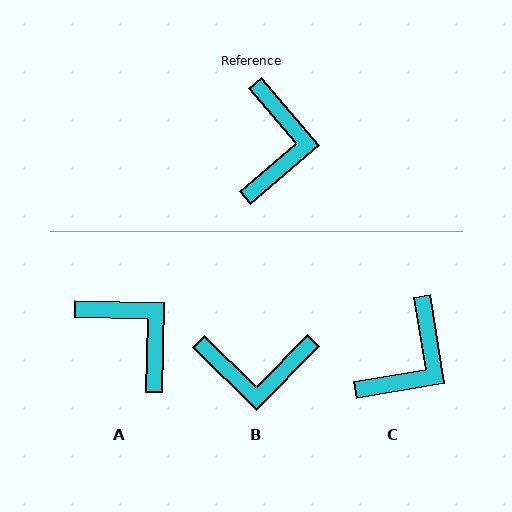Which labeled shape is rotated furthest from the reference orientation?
B, about 85 degrees away.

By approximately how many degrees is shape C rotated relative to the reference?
Approximately 31 degrees clockwise.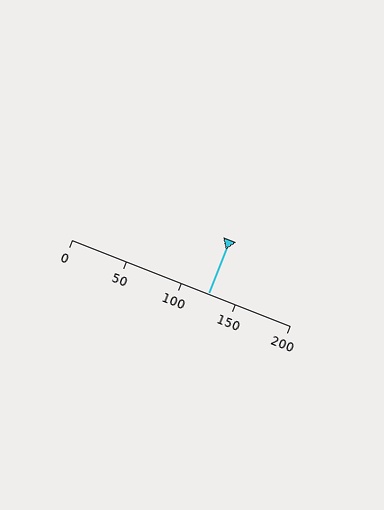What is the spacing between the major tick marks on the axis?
The major ticks are spaced 50 apart.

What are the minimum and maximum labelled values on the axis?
The axis runs from 0 to 200.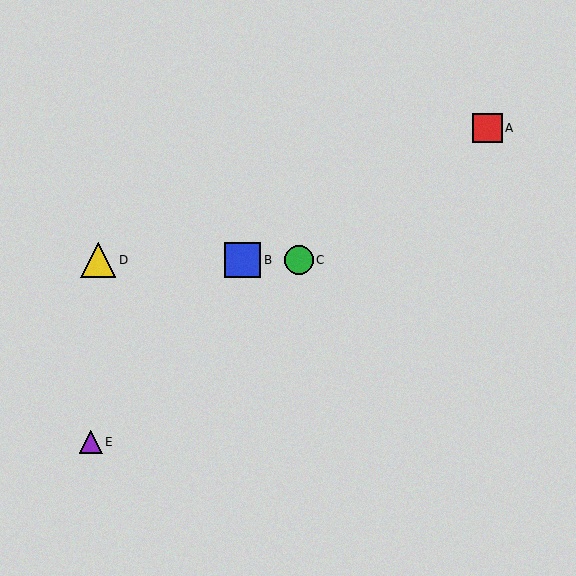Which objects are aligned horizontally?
Objects B, C, D are aligned horizontally.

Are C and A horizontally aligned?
No, C is at y≈260 and A is at y≈128.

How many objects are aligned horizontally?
3 objects (B, C, D) are aligned horizontally.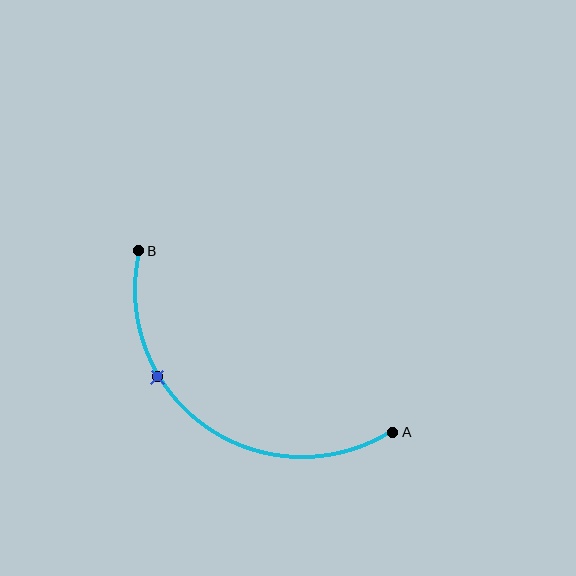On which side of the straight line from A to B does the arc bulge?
The arc bulges below and to the left of the straight line connecting A and B.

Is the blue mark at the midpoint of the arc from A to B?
No. The blue mark lies on the arc but is closer to endpoint B. The arc midpoint would be at the point on the curve equidistant along the arc from both A and B.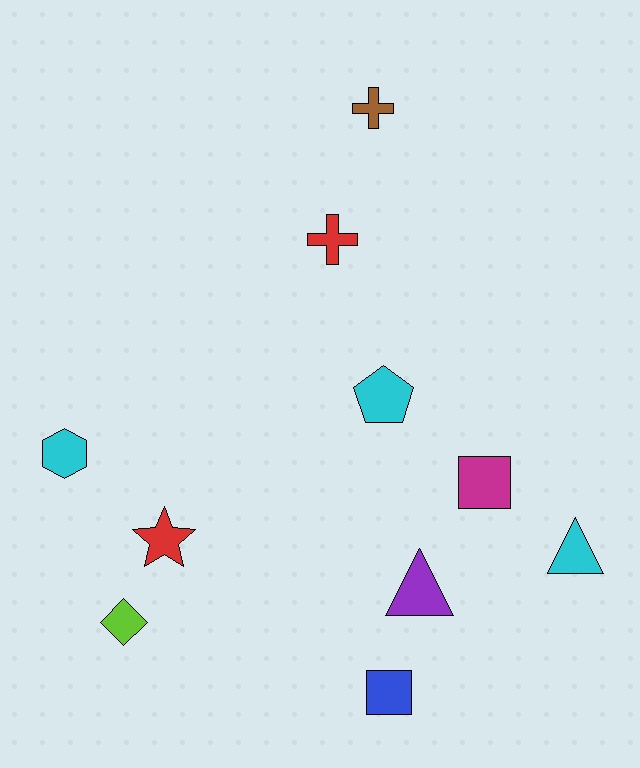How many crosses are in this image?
There are 2 crosses.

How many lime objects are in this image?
There is 1 lime object.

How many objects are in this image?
There are 10 objects.